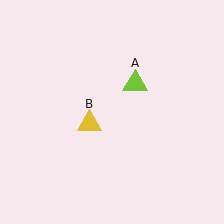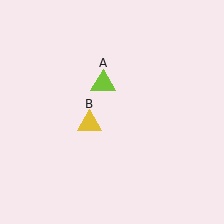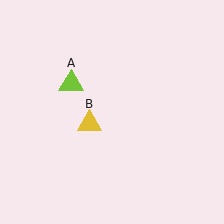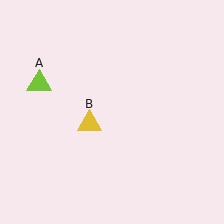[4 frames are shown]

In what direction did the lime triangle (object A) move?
The lime triangle (object A) moved left.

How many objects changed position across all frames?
1 object changed position: lime triangle (object A).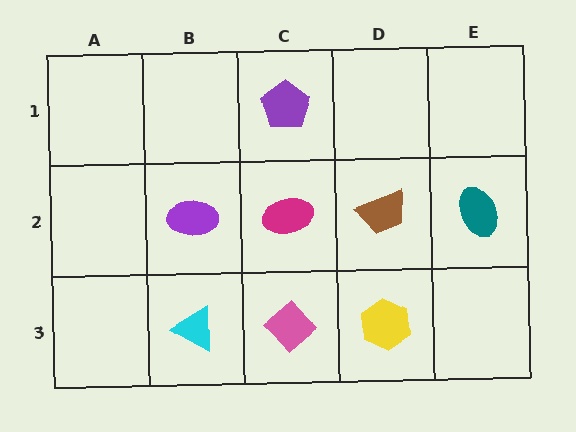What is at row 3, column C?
A pink diamond.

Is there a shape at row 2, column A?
No, that cell is empty.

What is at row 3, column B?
A cyan triangle.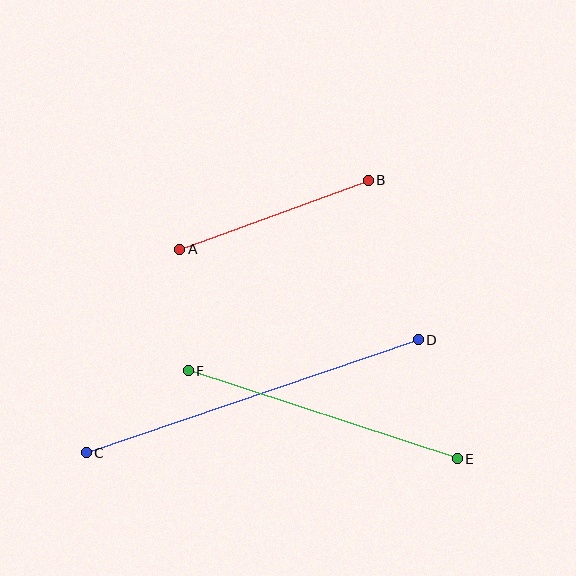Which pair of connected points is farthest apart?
Points C and D are farthest apart.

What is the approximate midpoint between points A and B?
The midpoint is at approximately (274, 215) pixels.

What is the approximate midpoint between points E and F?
The midpoint is at approximately (323, 415) pixels.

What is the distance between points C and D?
The distance is approximately 351 pixels.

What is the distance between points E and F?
The distance is approximately 283 pixels.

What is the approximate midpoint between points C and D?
The midpoint is at approximately (252, 396) pixels.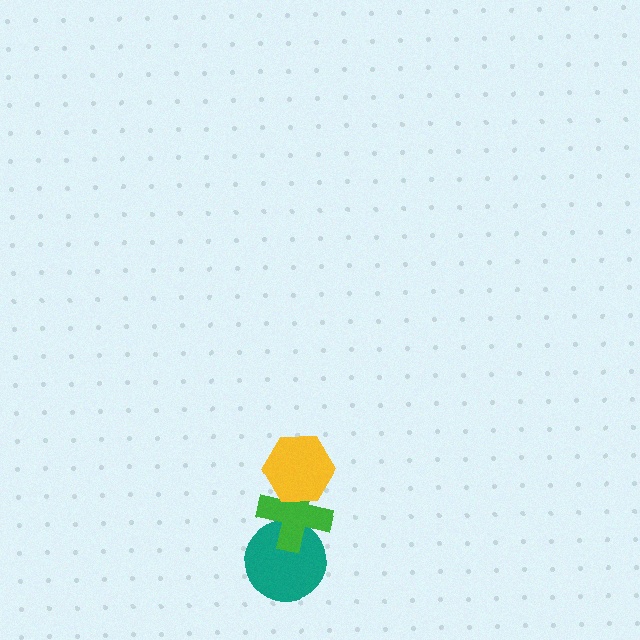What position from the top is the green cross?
The green cross is 2nd from the top.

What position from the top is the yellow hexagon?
The yellow hexagon is 1st from the top.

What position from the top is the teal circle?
The teal circle is 3rd from the top.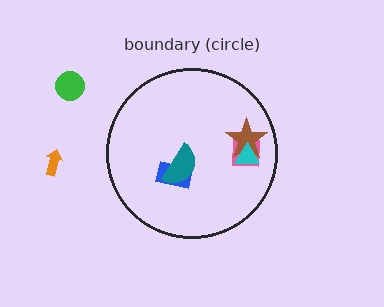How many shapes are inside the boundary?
5 inside, 2 outside.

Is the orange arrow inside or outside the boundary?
Outside.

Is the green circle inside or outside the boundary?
Outside.